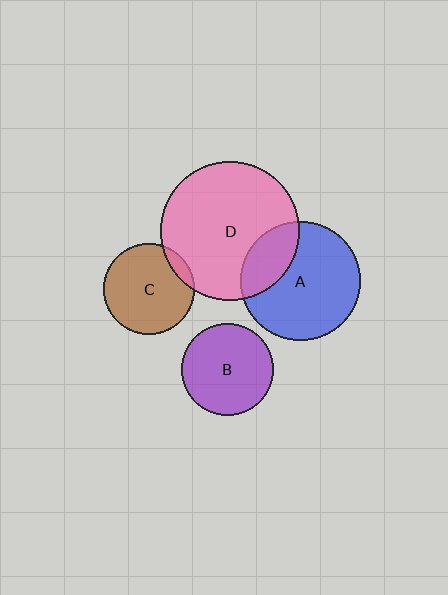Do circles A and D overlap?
Yes.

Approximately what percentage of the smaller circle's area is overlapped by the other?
Approximately 25%.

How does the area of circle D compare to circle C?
Approximately 2.3 times.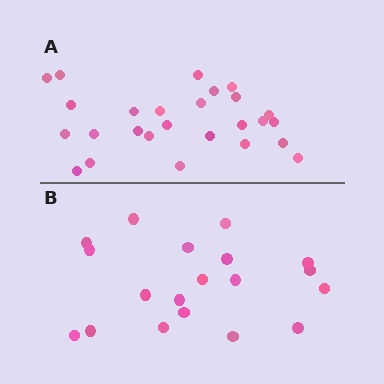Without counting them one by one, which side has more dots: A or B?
Region A (the top region) has more dots.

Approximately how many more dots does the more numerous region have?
Region A has roughly 8 or so more dots than region B.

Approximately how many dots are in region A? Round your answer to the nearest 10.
About 30 dots. (The exact count is 26, which rounds to 30.)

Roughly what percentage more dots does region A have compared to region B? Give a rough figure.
About 35% more.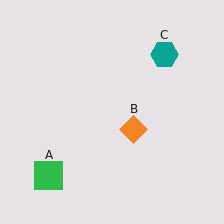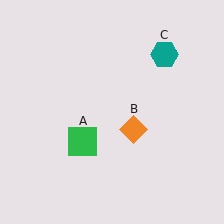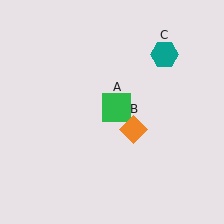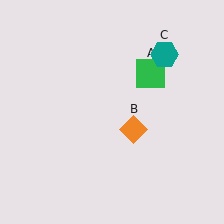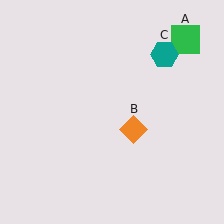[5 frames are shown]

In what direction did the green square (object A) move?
The green square (object A) moved up and to the right.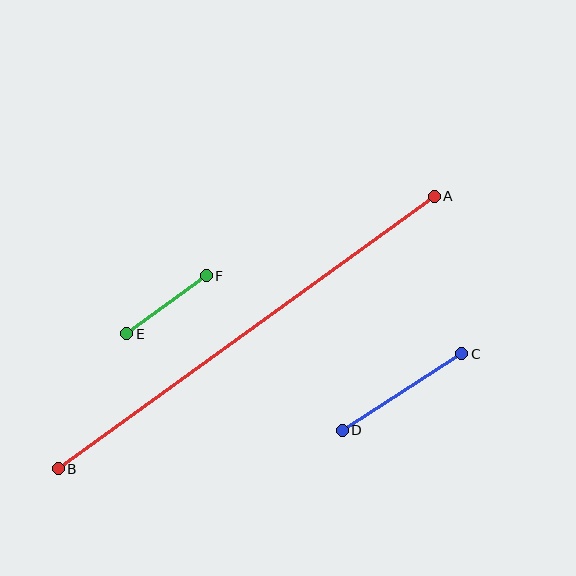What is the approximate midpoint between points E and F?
The midpoint is at approximately (166, 305) pixels.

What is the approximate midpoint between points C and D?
The midpoint is at approximately (402, 392) pixels.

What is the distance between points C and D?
The distance is approximately 142 pixels.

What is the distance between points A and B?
The distance is approximately 464 pixels.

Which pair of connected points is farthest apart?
Points A and B are farthest apart.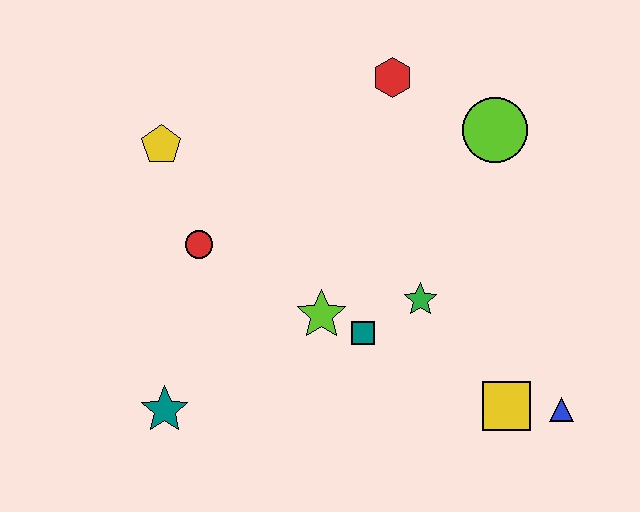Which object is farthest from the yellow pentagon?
The blue triangle is farthest from the yellow pentagon.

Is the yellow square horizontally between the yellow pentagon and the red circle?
No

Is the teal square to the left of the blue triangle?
Yes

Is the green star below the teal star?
No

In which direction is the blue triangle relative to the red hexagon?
The blue triangle is below the red hexagon.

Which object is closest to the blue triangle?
The yellow square is closest to the blue triangle.